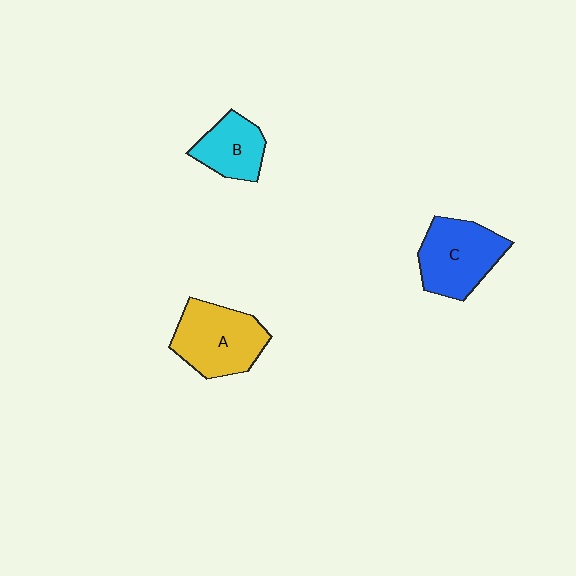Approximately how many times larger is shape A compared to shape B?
Approximately 1.5 times.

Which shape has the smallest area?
Shape B (cyan).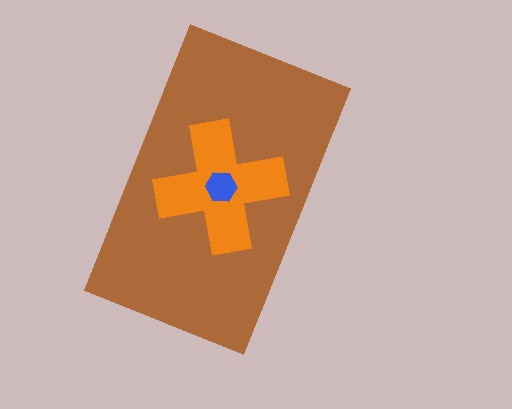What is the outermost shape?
The brown rectangle.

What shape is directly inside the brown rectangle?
The orange cross.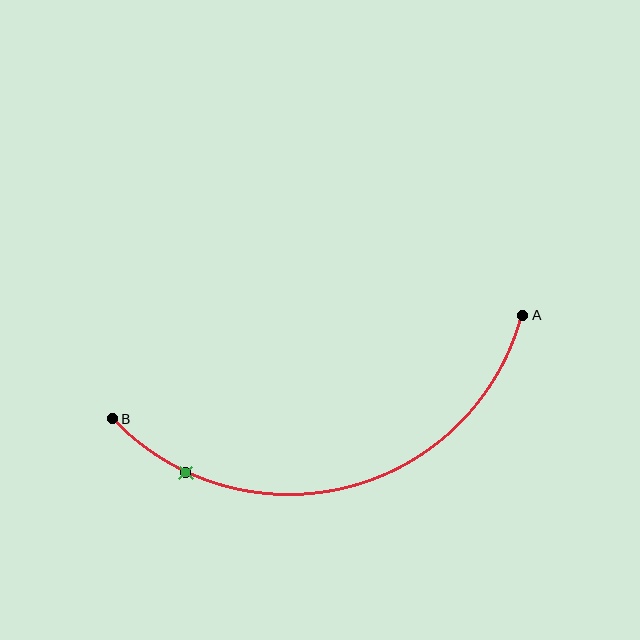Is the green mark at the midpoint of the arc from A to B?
No. The green mark lies on the arc but is closer to endpoint B. The arc midpoint would be at the point on the curve equidistant along the arc from both A and B.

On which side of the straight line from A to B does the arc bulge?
The arc bulges below the straight line connecting A and B.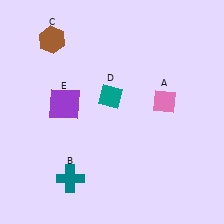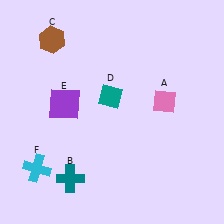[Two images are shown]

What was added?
A cyan cross (F) was added in Image 2.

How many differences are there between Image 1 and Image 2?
There is 1 difference between the two images.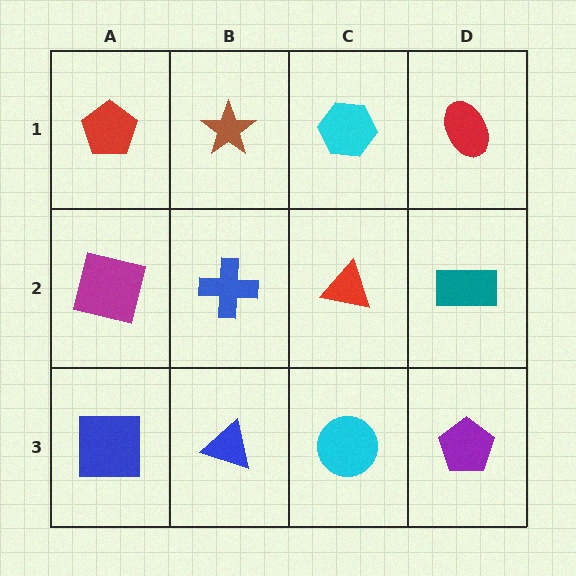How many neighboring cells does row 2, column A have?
3.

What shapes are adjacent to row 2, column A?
A red pentagon (row 1, column A), a blue square (row 3, column A), a blue cross (row 2, column B).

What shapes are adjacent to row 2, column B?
A brown star (row 1, column B), a blue triangle (row 3, column B), a magenta square (row 2, column A), a red triangle (row 2, column C).